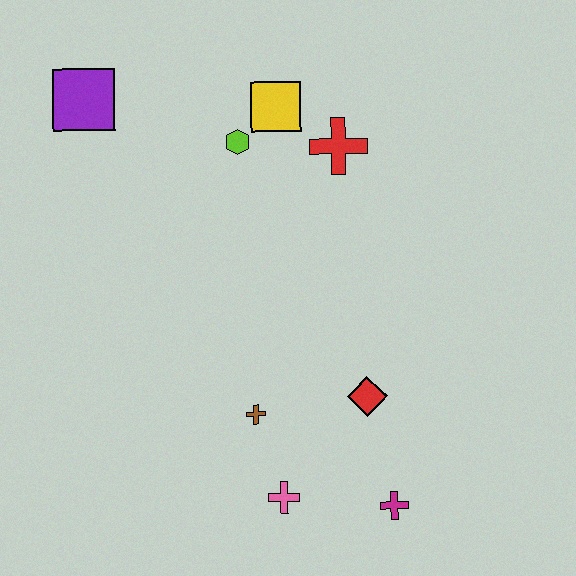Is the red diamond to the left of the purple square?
No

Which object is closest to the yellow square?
The lime hexagon is closest to the yellow square.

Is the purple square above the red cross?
Yes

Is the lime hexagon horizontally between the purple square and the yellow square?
Yes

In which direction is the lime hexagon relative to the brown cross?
The lime hexagon is above the brown cross.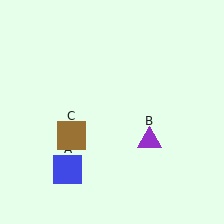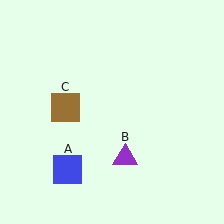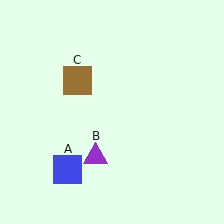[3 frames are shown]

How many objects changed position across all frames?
2 objects changed position: purple triangle (object B), brown square (object C).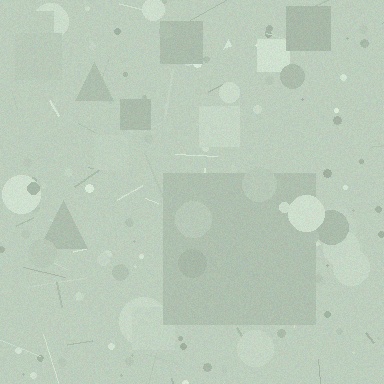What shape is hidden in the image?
A square is hidden in the image.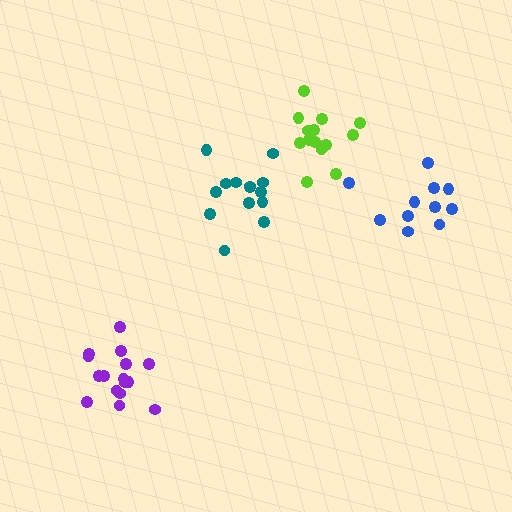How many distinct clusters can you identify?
There are 4 distinct clusters.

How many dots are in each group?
Group 1: 14 dots, Group 2: 16 dots, Group 3: 11 dots, Group 4: 14 dots (55 total).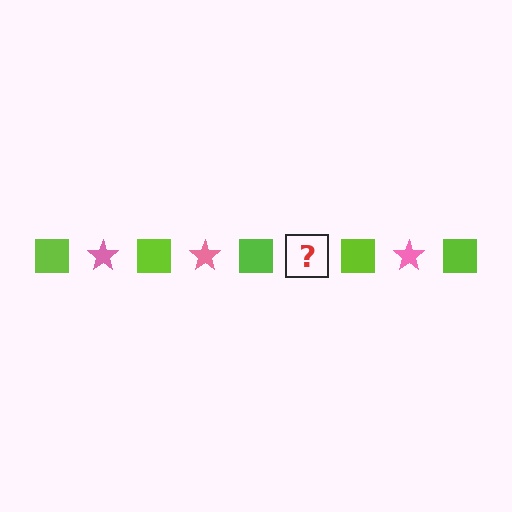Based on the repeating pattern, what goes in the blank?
The blank should be a pink star.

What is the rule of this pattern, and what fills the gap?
The rule is that the pattern alternates between lime square and pink star. The gap should be filled with a pink star.